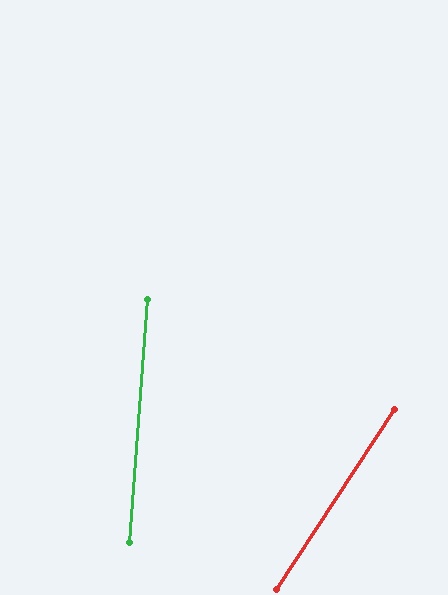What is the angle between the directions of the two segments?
Approximately 29 degrees.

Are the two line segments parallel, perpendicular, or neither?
Neither parallel nor perpendicular — they differ by about 29°.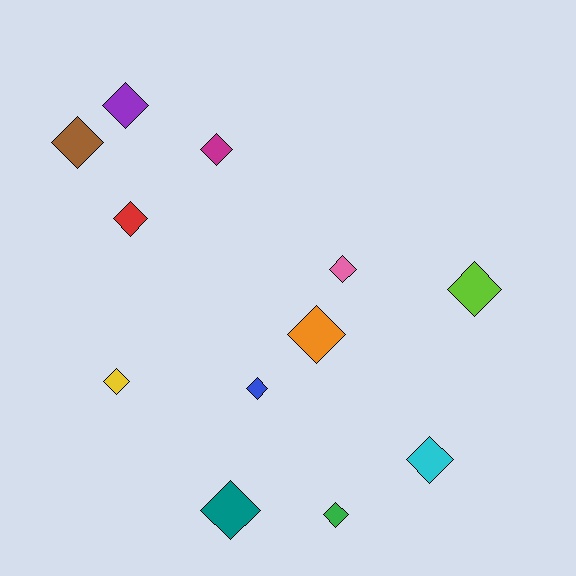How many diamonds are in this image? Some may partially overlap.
There are 12 diamonds.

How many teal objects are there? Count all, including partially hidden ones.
There is 1 teal object.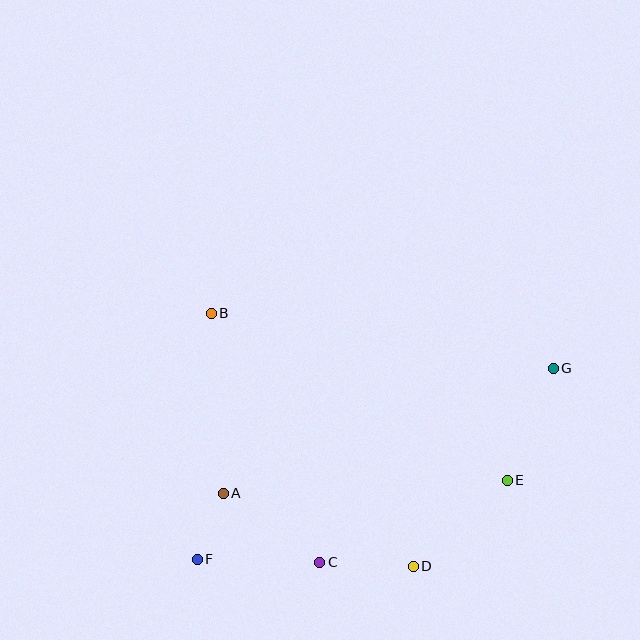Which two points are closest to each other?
Points A and F are closest to each other.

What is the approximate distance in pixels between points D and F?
The distance between D and F is approximately 216 pixels.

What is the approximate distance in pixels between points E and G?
The distance between E and G is approximately 121 pixels.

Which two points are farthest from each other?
Points F and G are farthest from each other.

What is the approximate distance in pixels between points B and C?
The distance between B and C is approximately 272 pixels.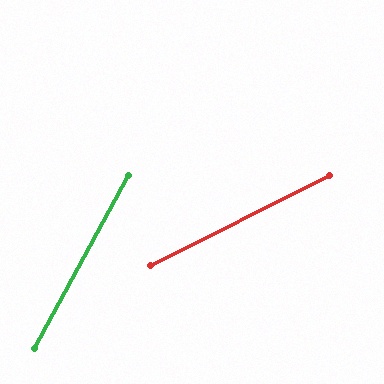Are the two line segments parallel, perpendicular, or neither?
Neither parallel nor perpendicular — they differ by about 35°.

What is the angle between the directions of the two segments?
Approximately 35 degrees.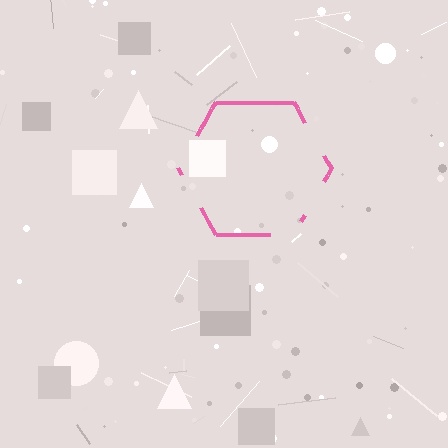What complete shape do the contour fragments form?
The contour fragments form a hexagon.